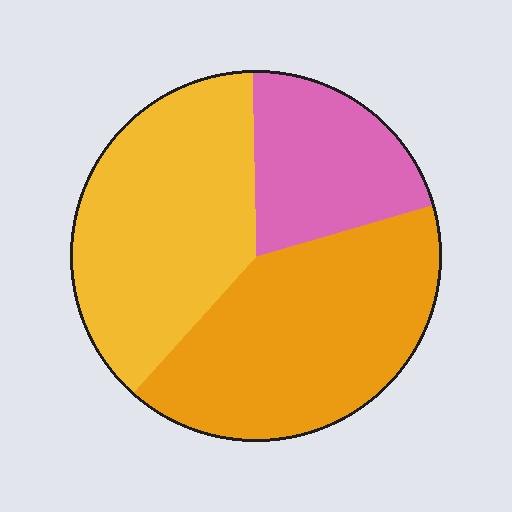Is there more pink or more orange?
Orange.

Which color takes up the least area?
Pink, at roughly 20%.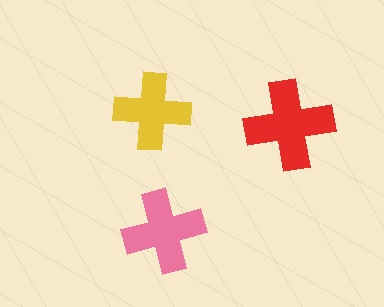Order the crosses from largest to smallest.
the red one, the pink one, the yellow one.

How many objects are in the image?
There are 3 objects in the image.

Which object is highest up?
The yellow cross is topmost.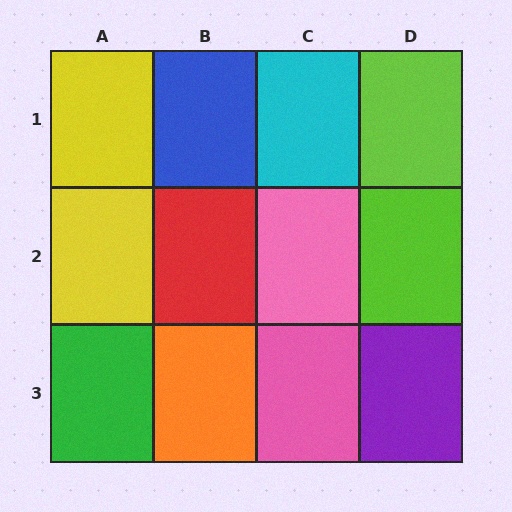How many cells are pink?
2 cells are pink.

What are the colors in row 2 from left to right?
Yellow, red, pink, lime.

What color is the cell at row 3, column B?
Orange.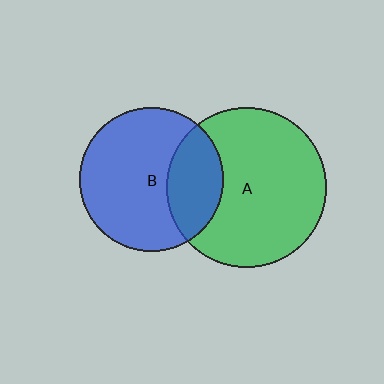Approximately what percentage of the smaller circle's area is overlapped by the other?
Approximately 30%.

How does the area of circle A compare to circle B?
Approximately 1.2 times.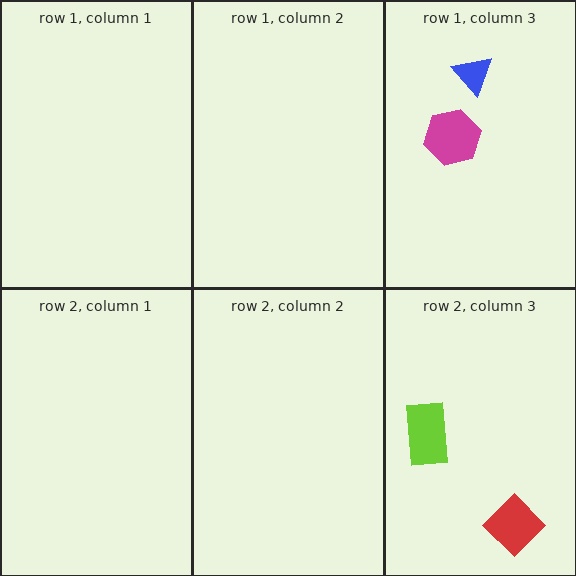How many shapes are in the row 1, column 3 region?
2.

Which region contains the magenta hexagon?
The row 1, column 3 region.